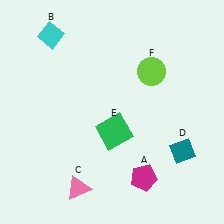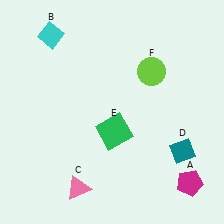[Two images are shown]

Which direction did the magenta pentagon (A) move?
The magenta pentagon (A) moved right.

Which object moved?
The magenta pentagon (A) moved right.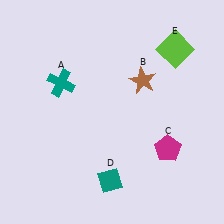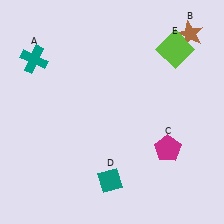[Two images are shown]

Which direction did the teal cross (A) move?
The teal cross (A) moved left.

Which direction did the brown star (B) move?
The brown star (B) moved right.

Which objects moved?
The objects that moved are: the teal cross (A), the brown star (B).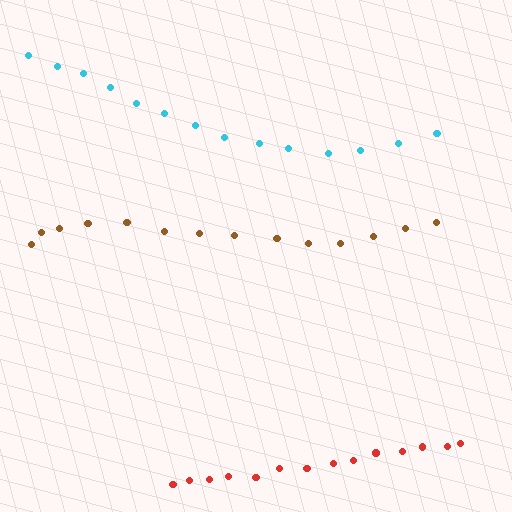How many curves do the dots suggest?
There are 3 distinct paths.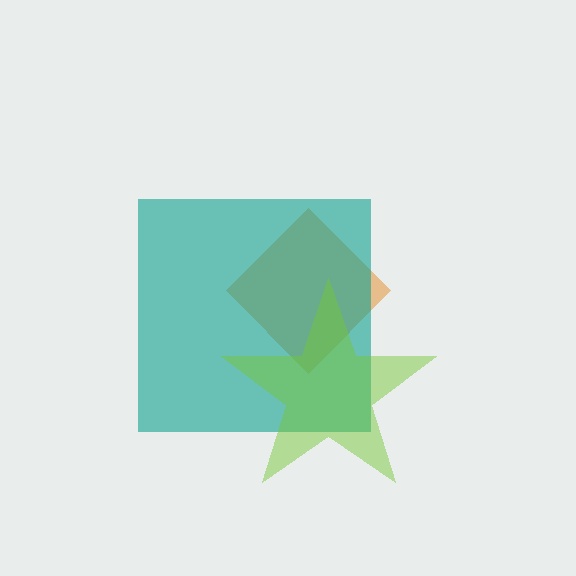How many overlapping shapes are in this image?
There are 3 overlapping shapes in the image.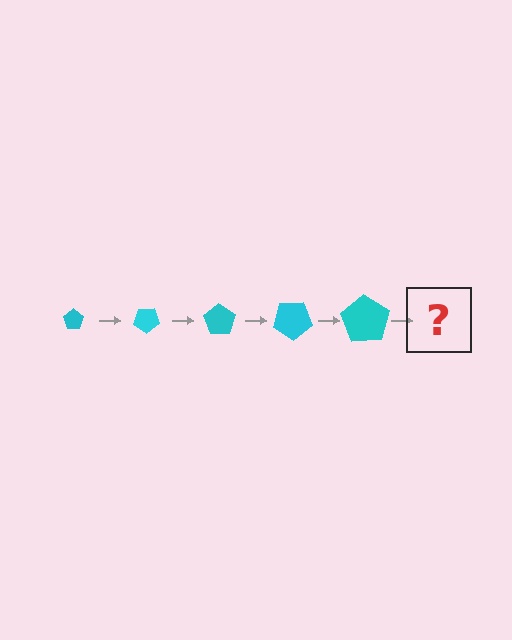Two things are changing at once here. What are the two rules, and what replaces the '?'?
The two rules are that the pentagon grows larger each step and it rotates 35 degrees each step. The '?' should be a pentagon, larger than the previous one and rotated 175 degrees from the start.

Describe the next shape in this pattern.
It should be a pentagon, larger than the previous one and rotated 175 degrees from the start.